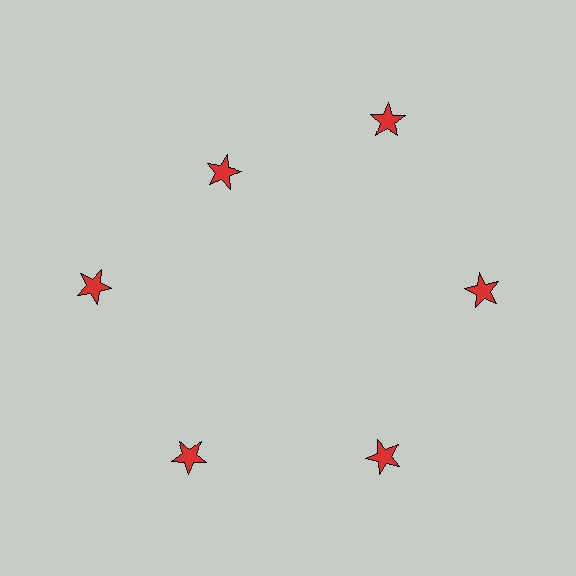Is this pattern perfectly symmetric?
No. The 6 red stars are arranged in a ring, but one element near the 11 o'clock position is pulled inward toward the center, breaking the 6-fold rotational symmetry.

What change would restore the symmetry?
The symmetry would be restored by moving it outward, back onto the ring so that all 6 stars sit at equal angles and equal distance from the center.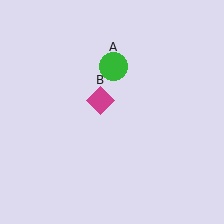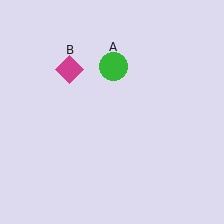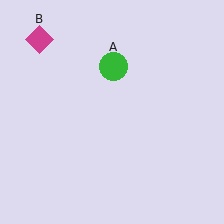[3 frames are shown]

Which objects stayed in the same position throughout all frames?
Green circle (object A) remained stationary.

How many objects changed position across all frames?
1 object changed position: magenta diamond (object B).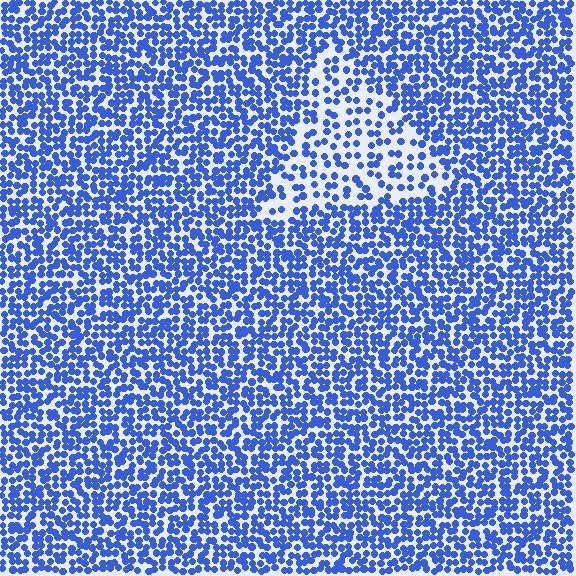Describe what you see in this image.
The image contains small blue elements arranged at two different densities. A triangle-shaped region is visible where the elements are less densely packed than the surrounding area.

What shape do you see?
I see a triangle.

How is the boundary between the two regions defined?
The boundary is defined by a change in element density (approximately 2.0x ratio). All elements are the same color, size, and shape.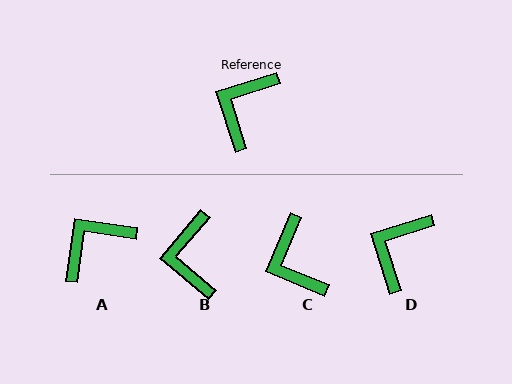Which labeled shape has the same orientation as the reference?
D.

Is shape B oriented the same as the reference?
No, it is off by about 32 degrees.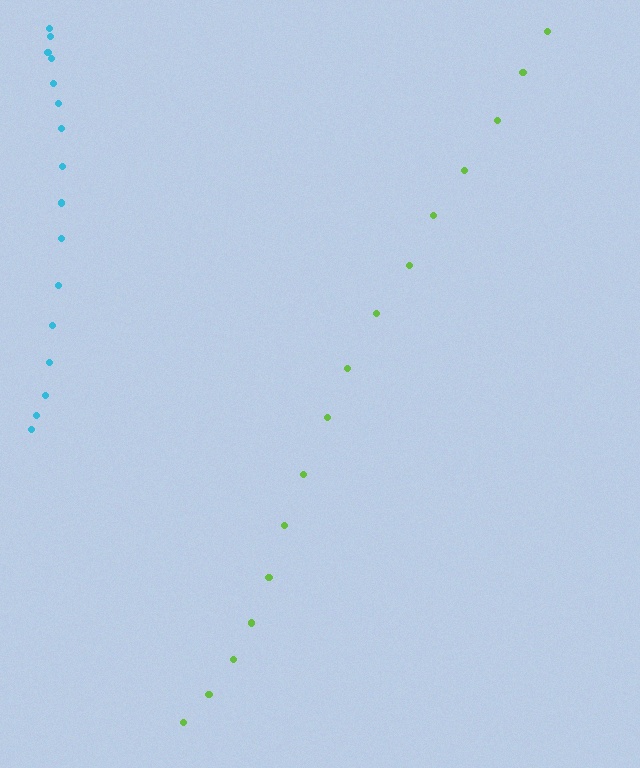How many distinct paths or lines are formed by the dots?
There are 2 distinct paths.